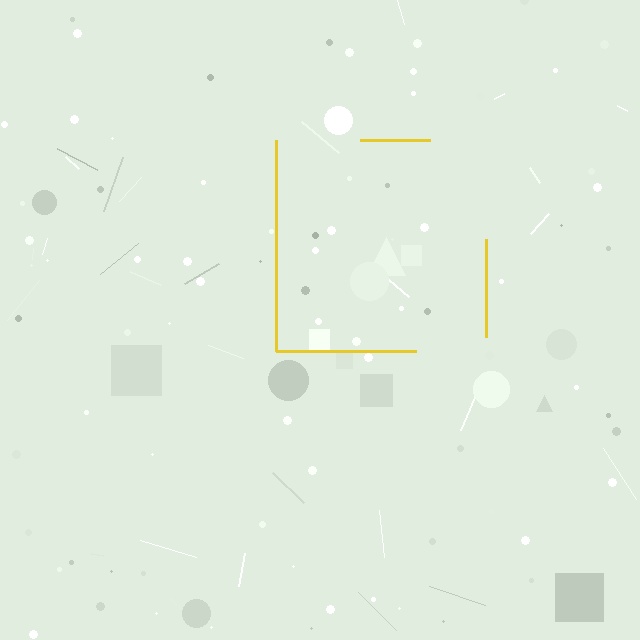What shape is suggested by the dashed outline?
The dashed outline suggests a square.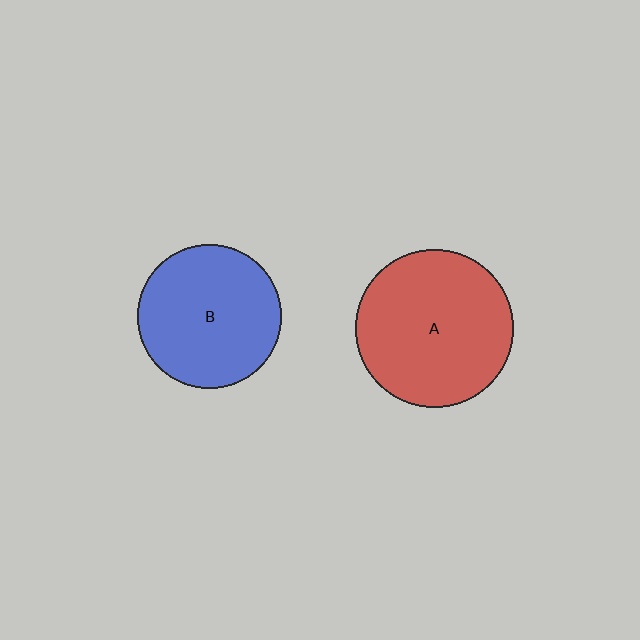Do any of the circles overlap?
No, none of the circles overlap.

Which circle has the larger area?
Circle A (red).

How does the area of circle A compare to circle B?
Approximately 1.2 times.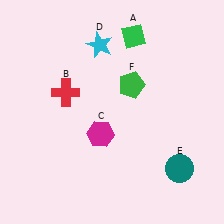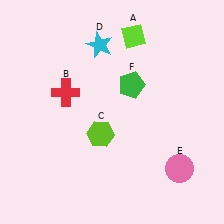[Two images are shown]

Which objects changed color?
A changed from green to lime. C changed from magenta to lime. E changed from teal to pink.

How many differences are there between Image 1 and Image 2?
There are 3 differences between the two images.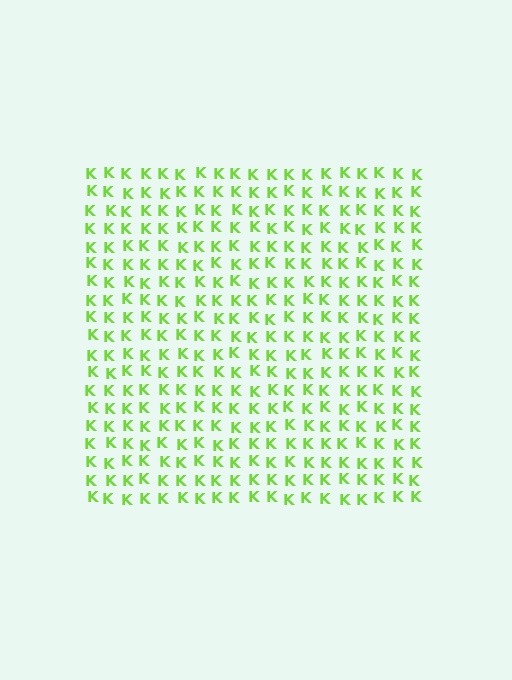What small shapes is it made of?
It is made of small letter K's.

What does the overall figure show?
The overall figure shows a square.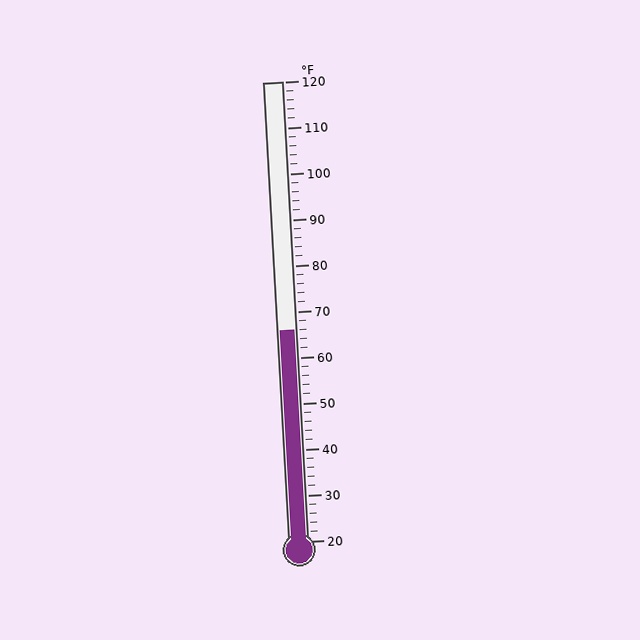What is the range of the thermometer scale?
The thermometer scale ranges from 20°F to 120°F.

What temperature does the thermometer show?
The thermometer shows approximately 66°F.